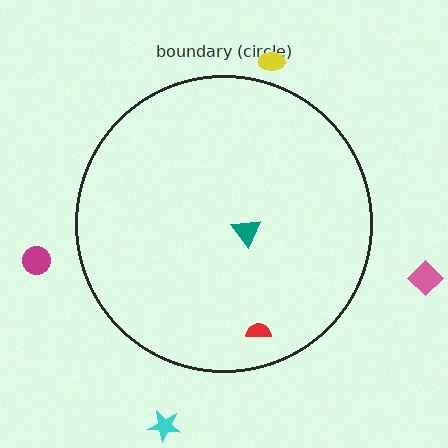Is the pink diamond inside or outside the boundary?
Outside.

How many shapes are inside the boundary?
2 inside, 4 outside.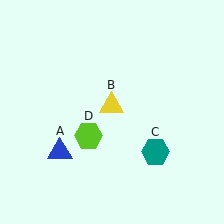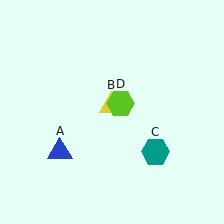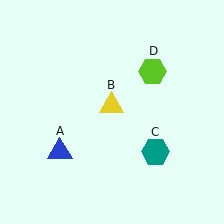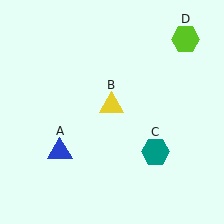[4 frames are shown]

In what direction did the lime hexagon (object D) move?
The lime hexagon (object D) moved up and to the right.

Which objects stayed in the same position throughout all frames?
Blue triangle (object A) and yellow triangle (object B) and teal hexagon (object C) remained stationary.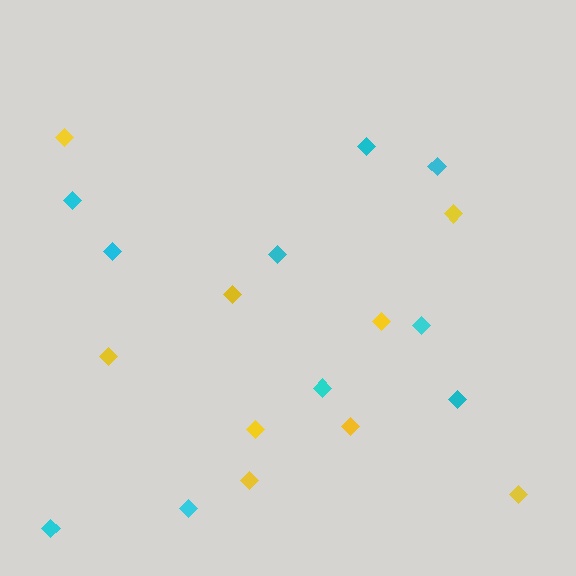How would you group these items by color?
There are 2 groups: one group of yellow diamonds (9) and one group of cyan diamonds (10).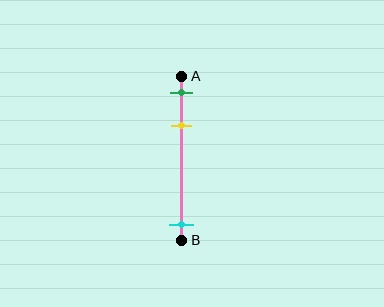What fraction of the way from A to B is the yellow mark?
The yellow mark is approximately 30% (0.3) of the way from A to B.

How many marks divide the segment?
There are 3 marks dividing the segment.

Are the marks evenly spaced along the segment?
No, the marks are not evenly spaced.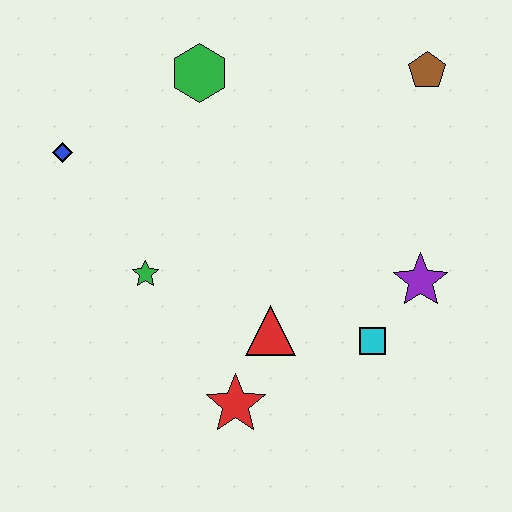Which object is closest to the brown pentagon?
The purple star is closest to the brown pentagon.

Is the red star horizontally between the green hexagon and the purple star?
Yes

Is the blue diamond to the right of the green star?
No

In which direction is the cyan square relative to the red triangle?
The cyan square is to the right of the red triangle.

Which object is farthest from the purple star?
The blue diamond is farthest from the purple star.